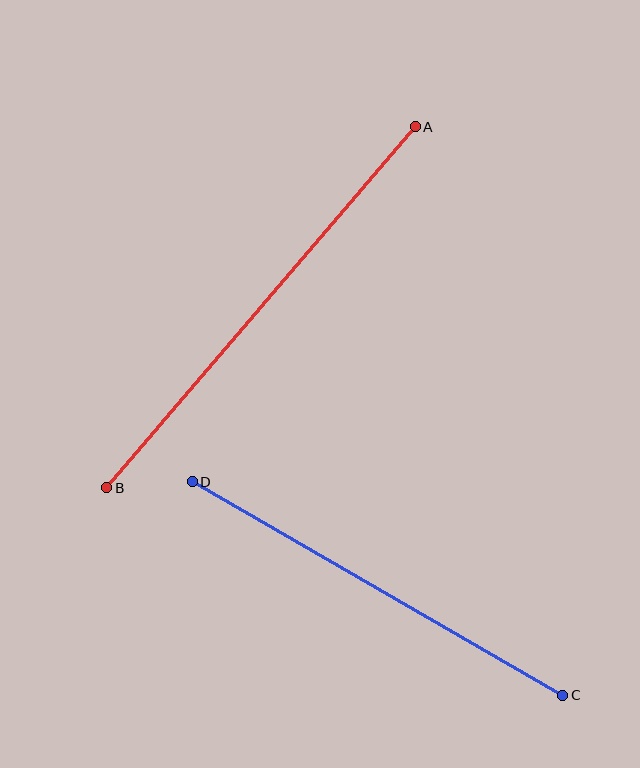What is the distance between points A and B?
The distance is approximately 475 pixels.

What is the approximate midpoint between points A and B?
The midpoint is at approximately (261, 307) pixels.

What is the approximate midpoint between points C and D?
The midpoint is at approximately (378, 589) pixels.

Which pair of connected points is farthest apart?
Points A and B are farthest apart.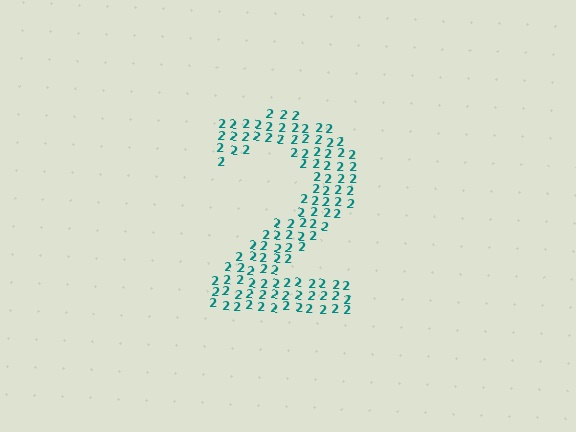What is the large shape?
The large shape is the digit 2.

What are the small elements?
The small elements are digit 2's.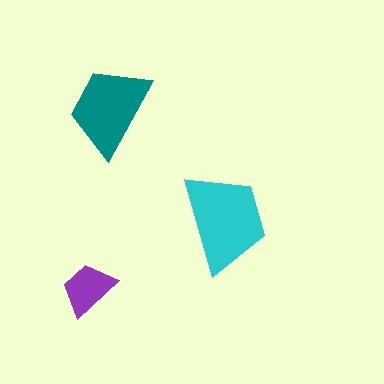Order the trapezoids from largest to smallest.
the cyan one, the teal one, the purple one.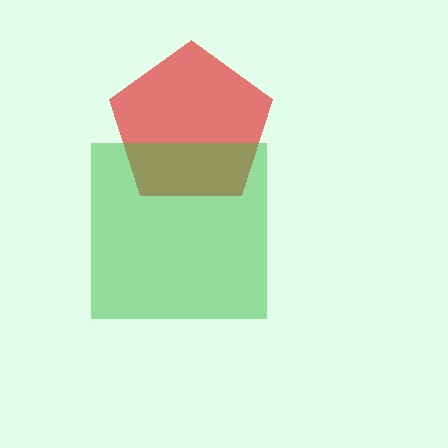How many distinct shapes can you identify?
There are 2 distinct shapes: a red pentagon, a green square.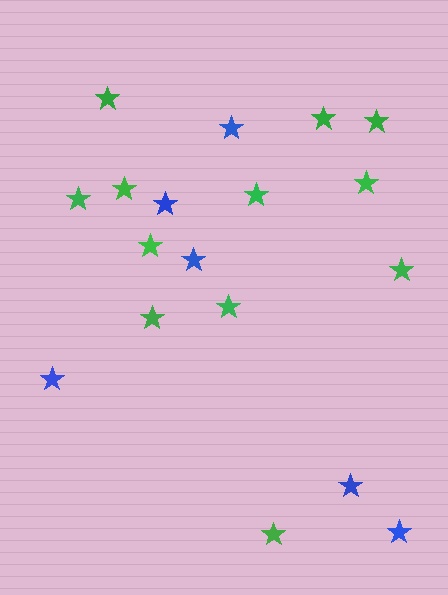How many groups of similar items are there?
There are 2 groups: one group of blue stars (6) and one group of green stars (12).